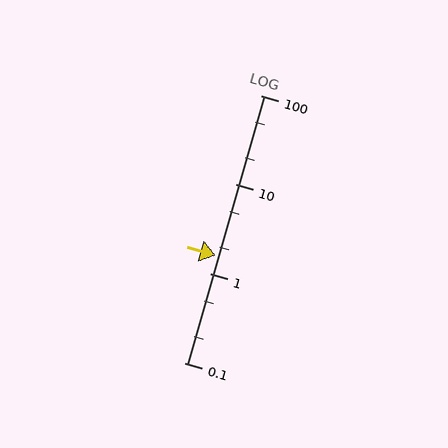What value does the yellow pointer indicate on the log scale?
The pointer indicates approximately 1.6.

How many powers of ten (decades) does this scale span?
The scale spans 3 decades, from 0.1 to 100.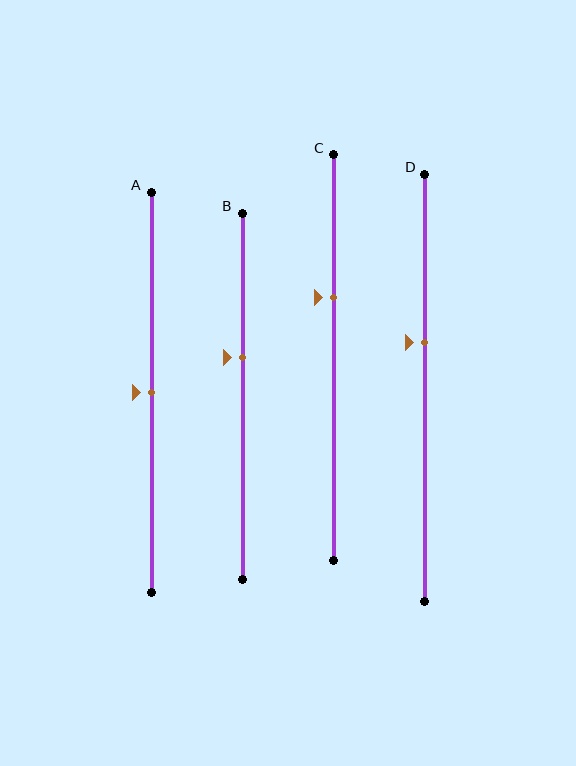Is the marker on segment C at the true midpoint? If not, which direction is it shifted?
No, the marker on segment C is shifted upward by about 15% of the segment length.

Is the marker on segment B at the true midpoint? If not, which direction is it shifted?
No, the marker on segment B is shifted upward by about 11% of the segment length.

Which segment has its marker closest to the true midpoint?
Segment A has its marker closest to the true midpoint.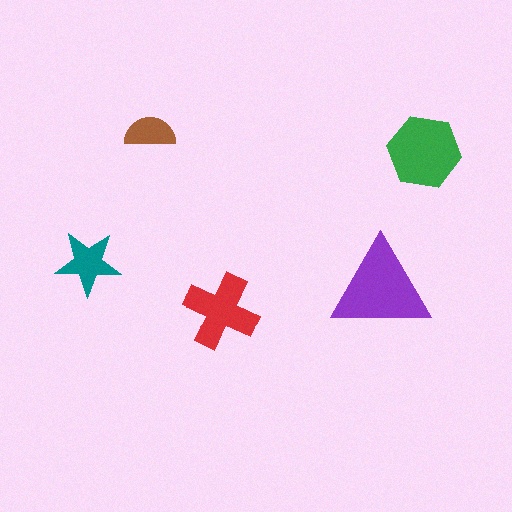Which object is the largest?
The purple triangle.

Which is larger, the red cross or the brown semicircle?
The red cross.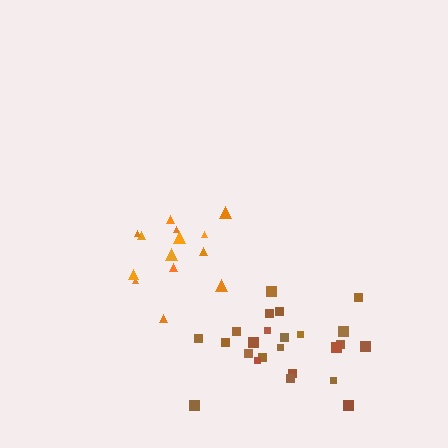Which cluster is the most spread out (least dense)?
Brown.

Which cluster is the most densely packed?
Orange.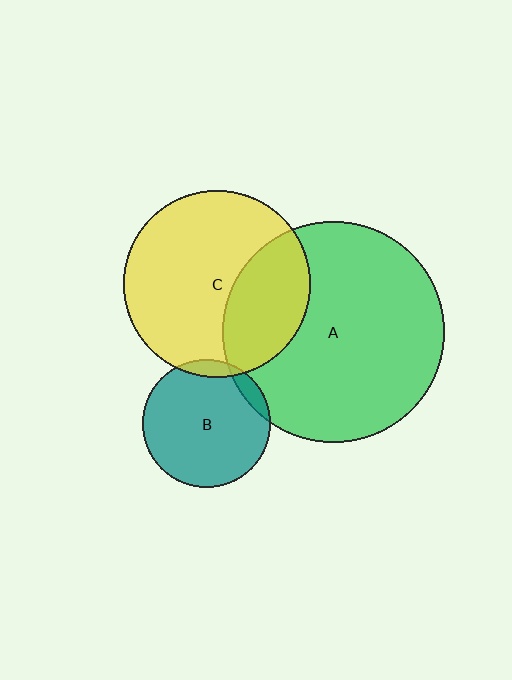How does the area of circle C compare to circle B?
Approximately 2.1 times.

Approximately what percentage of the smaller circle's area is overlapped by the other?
Approximately 30%.